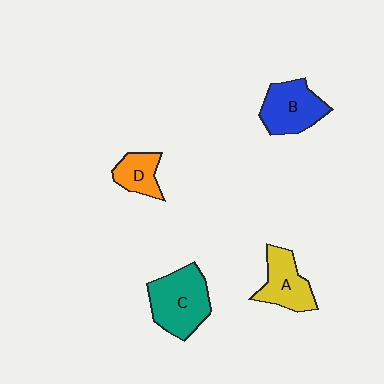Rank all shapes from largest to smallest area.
From largest to smallest: C (teal), B (blue), A (yellow), D (orange).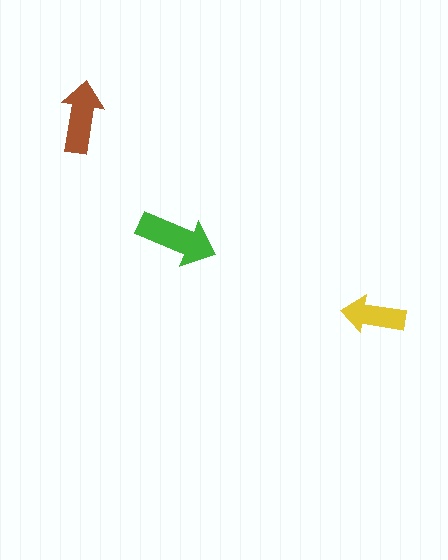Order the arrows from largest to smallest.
the green one, the brown one, the yellow one.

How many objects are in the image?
There are 3 objects in the image.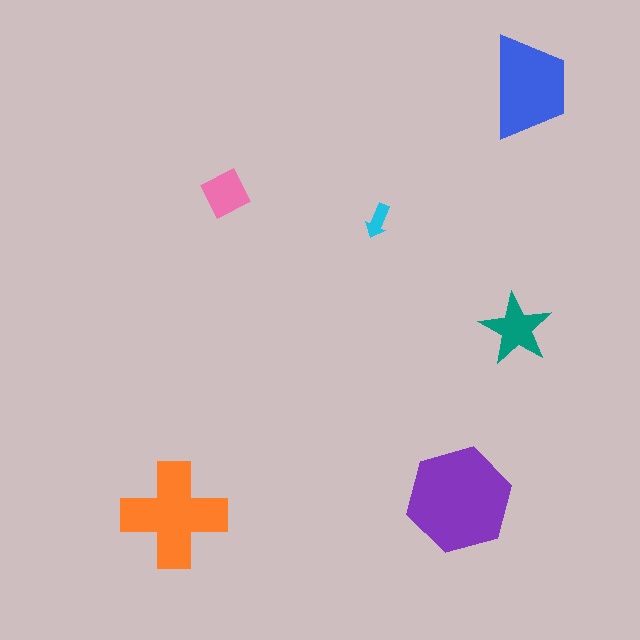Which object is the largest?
The purple hexagon.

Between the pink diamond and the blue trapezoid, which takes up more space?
The blue trapezoid.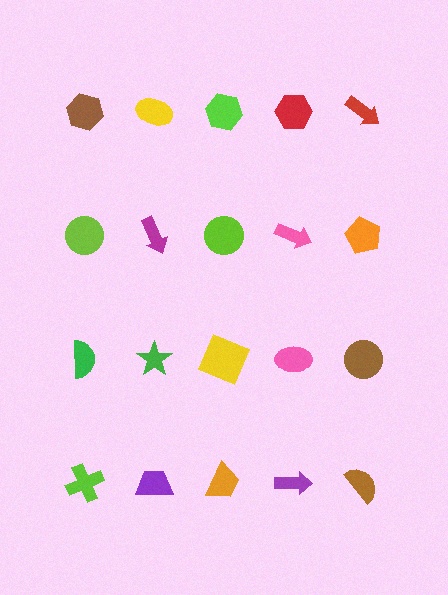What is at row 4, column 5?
A brown semicircle.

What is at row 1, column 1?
A brown hexagon.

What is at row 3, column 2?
A green star.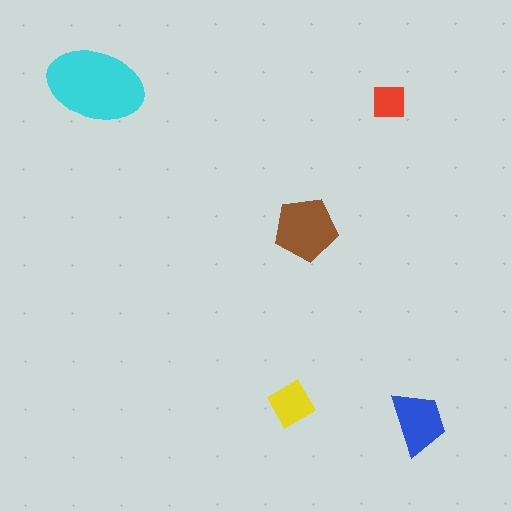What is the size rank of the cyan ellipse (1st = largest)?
1st.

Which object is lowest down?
The blue trapezoid is bottommost.